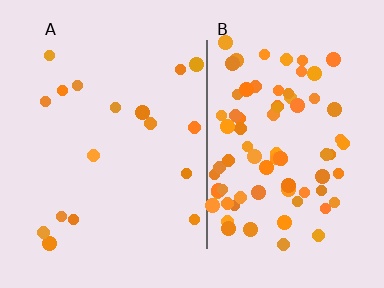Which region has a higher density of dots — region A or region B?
B (the right).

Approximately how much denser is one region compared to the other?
Approximately 4.5× — region B over region A.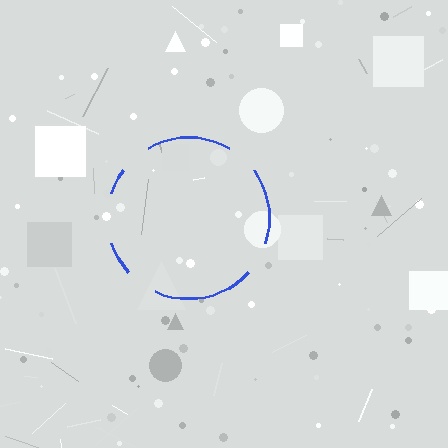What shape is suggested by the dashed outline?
The dashed outline suggests a circle.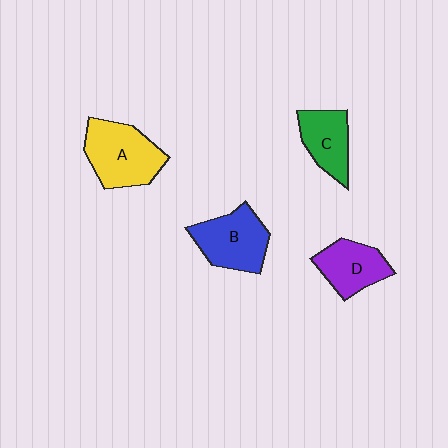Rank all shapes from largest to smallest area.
From largest to smallest: A (yellow), B (blue), D (purple), C (green).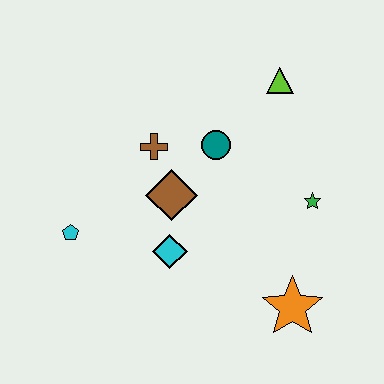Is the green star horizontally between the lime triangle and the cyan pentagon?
No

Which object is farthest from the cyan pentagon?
The lime triangle is farthest from the cyan pentagon.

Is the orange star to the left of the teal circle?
No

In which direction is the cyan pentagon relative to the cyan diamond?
The cyan pentagon is to the left of the cyan diamond.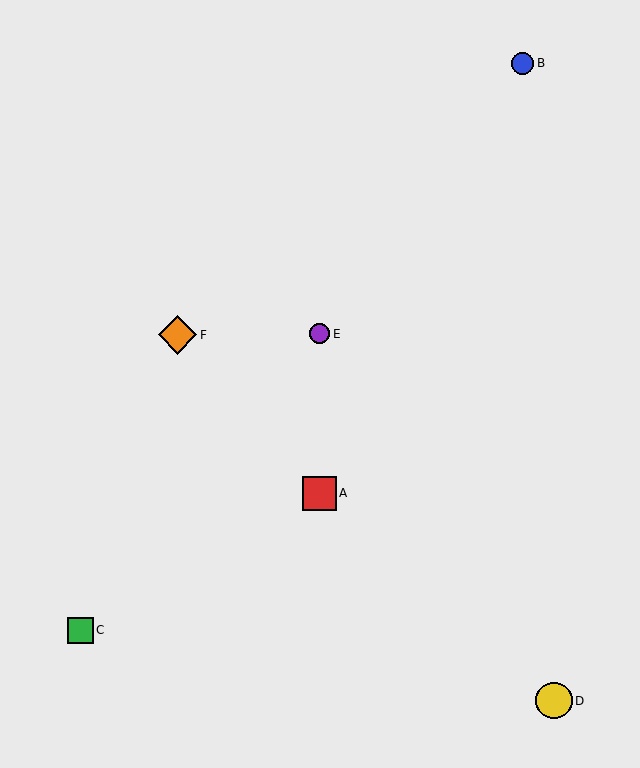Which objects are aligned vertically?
Objects A, E are aligned vertically.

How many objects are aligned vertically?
2 objects (A, E) are aligned vertically.